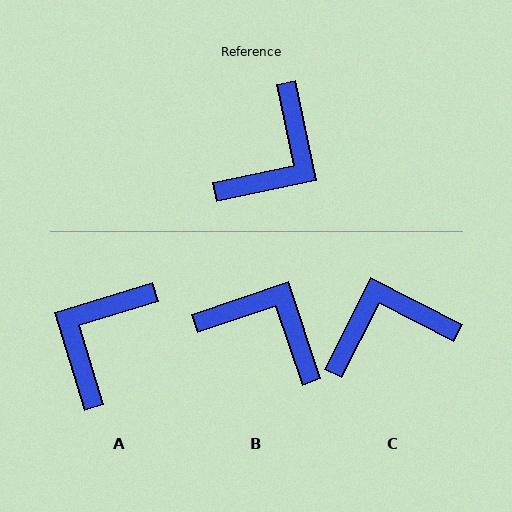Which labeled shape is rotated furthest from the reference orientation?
A, about 175 degrees away.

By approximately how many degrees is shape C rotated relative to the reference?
Approximately 141 degrees counter-clockwise.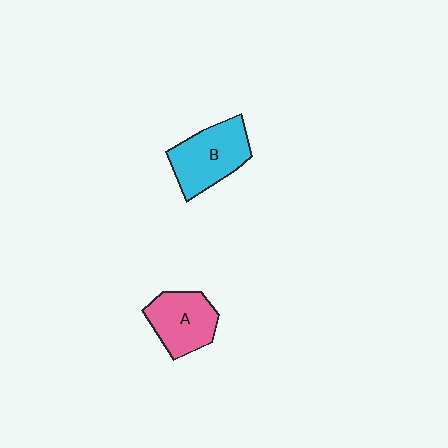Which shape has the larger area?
Shape B (cyan).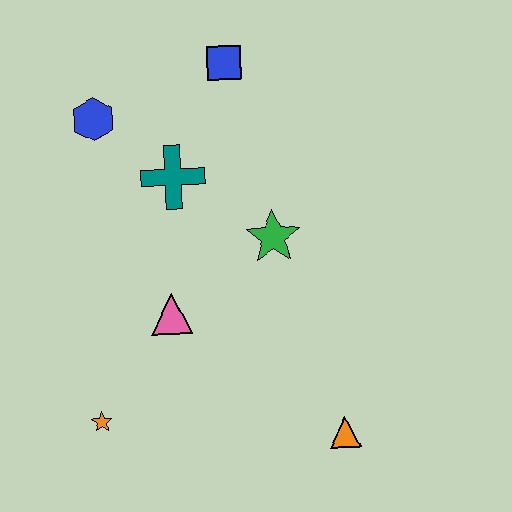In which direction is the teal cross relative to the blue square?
The teal cross is below the blue square.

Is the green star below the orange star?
No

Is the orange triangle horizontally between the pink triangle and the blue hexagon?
No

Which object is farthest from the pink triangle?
The blue square is farthest from the pink triangle.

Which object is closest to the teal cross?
The blue hexagon is closest to the teal cross.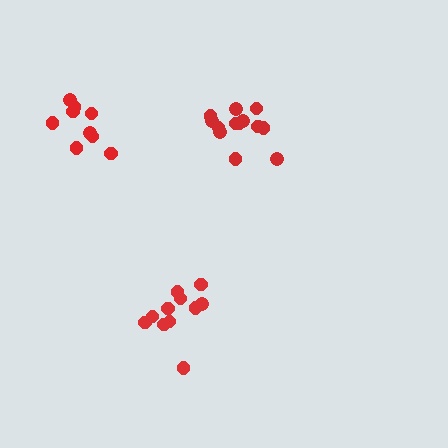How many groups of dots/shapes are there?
There are 3 groups.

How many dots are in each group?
Group 1: 11 dots, Group 2: 13 dots, Group 3: 9 dots (33 total).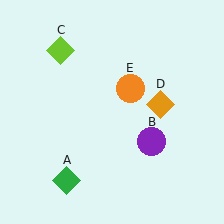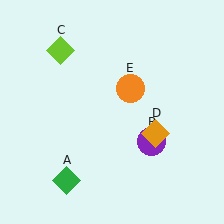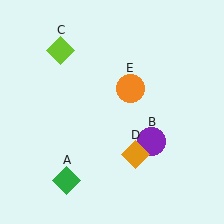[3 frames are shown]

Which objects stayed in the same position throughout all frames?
Green diamond (object A) and purple circle (object B) and lime diamond (object C) and orange circle (object E) remained stationary.